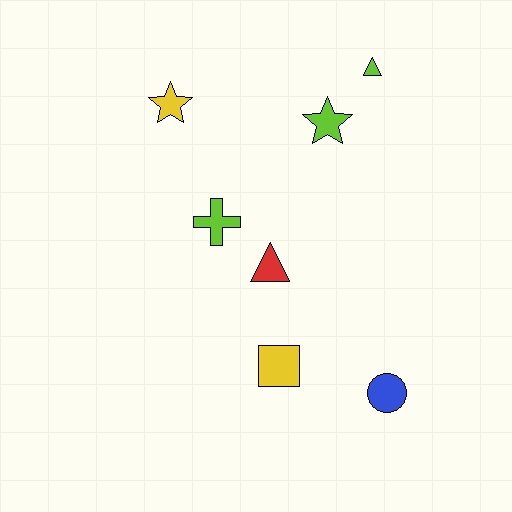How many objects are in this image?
There are 7 objects.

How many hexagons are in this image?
There are no hexagons.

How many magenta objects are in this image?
There are no magenta objects.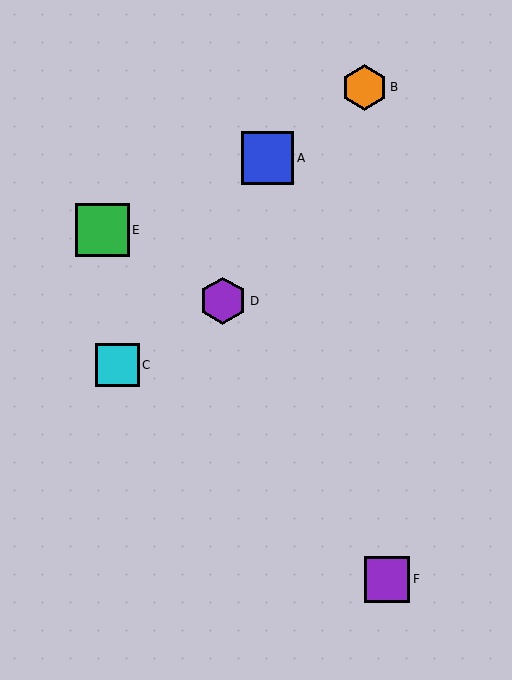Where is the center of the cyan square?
The center of the cyan square is at (118, 365).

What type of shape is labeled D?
Shape D is a purple hexagon.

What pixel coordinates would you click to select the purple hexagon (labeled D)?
Click at (223, 301) to select the purple hexagon D.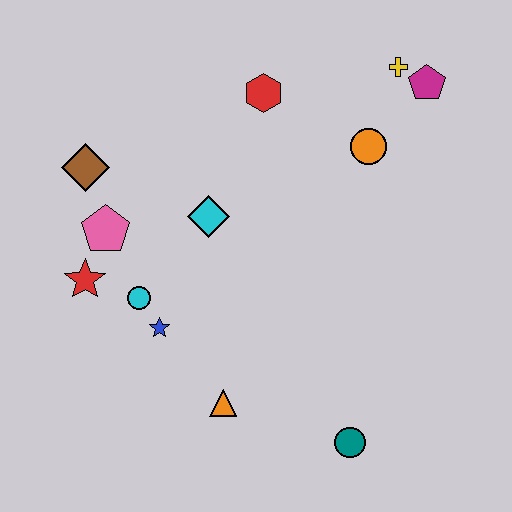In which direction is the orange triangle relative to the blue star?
The orange triangle is below the blue star.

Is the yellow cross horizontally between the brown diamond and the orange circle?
No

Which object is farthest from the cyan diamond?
The teal circle is farthest from the cyan diamond.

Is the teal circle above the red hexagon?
No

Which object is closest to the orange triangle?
The blue star is closest to the orange triangle.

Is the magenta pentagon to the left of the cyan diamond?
No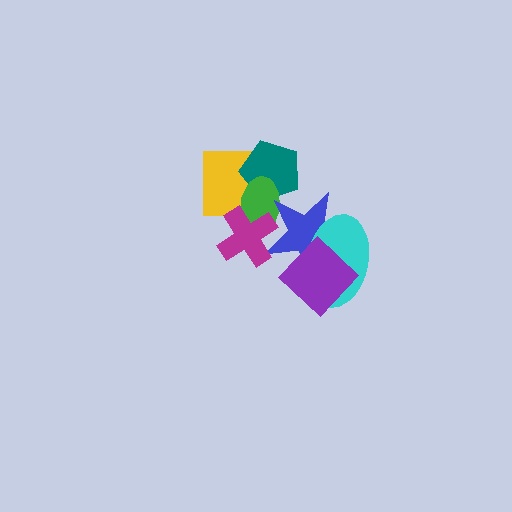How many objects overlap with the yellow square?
3 objects overlap with the yellow square.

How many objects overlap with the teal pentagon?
2 objects overlap with the teal pentagon.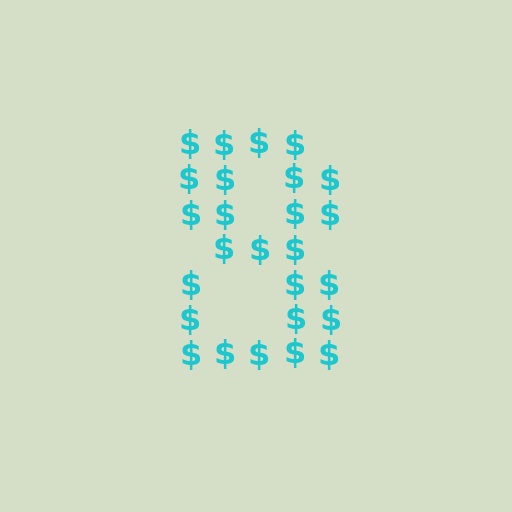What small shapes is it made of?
It is made of small dollar signs.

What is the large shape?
The large shape is the digit 8.